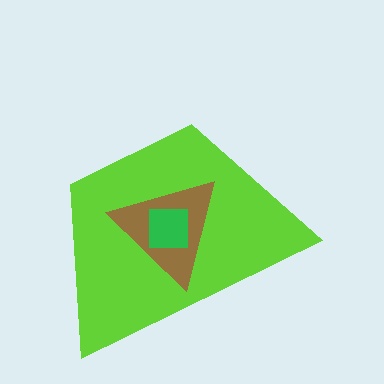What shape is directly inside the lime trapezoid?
The brown triangle.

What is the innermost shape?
The green square.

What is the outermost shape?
The lime trapezoid.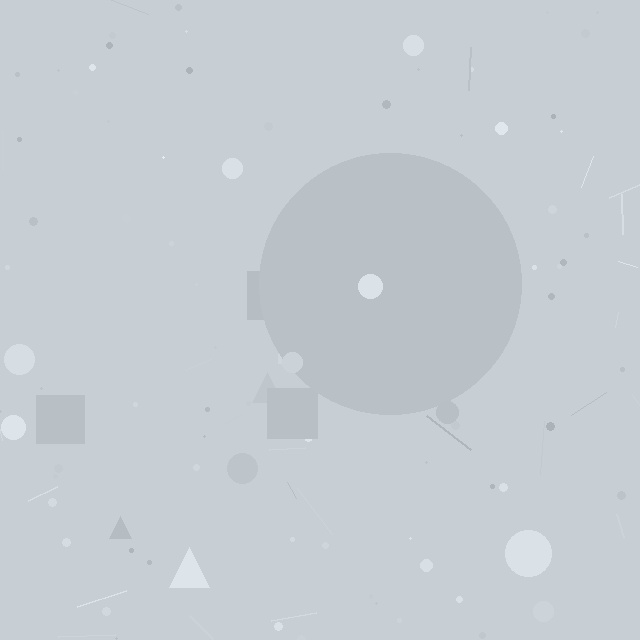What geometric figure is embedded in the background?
A circle is embedded in the background.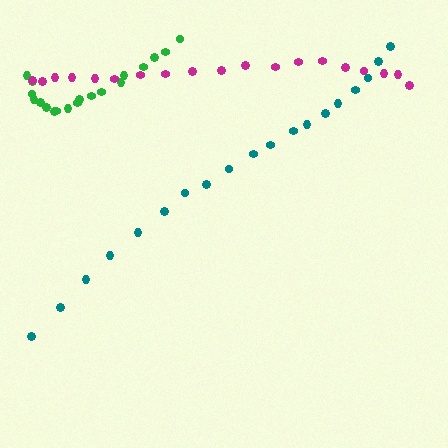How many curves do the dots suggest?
There are 3 distinct paths.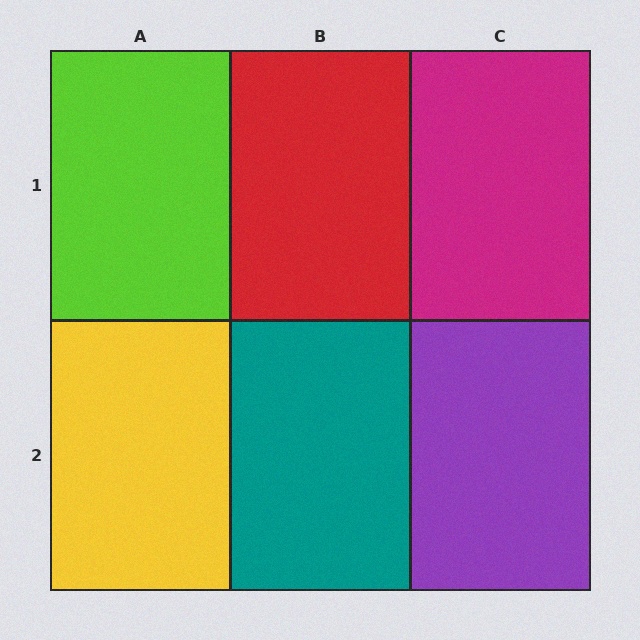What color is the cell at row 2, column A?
Yellow.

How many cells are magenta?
1 cell is magenta.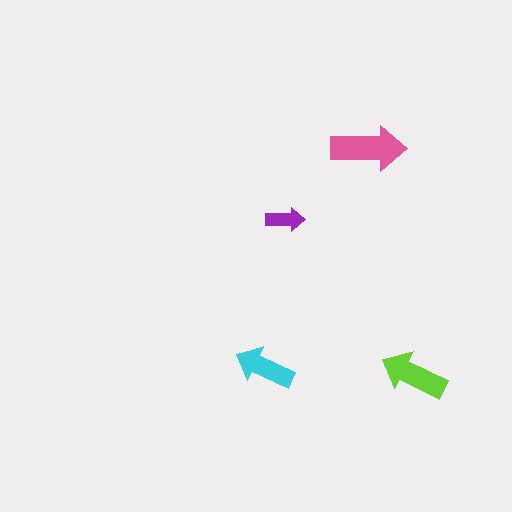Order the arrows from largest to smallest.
the pink one, the lime one, the cyan one, the purple one.